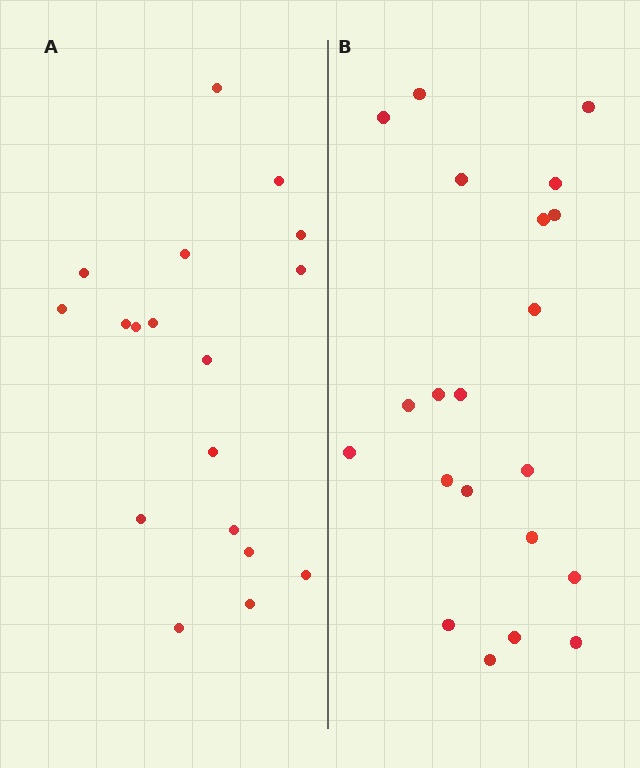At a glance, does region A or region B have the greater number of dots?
Region B (the right region) has more dots.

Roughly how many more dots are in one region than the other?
Region B has just a few more — roughly 2 or 3 more dots than region A.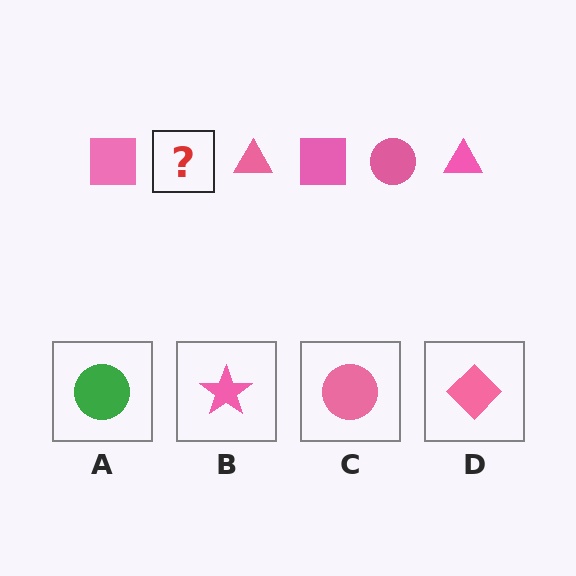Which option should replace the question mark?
Option C.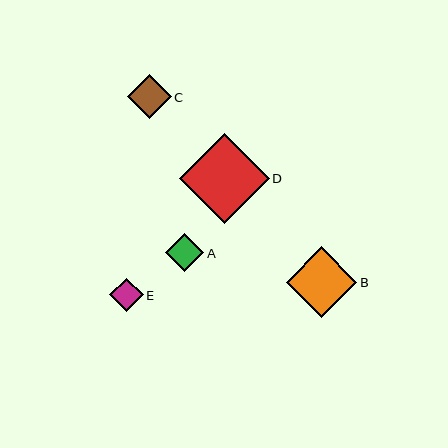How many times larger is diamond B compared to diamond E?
Diamond B is approximately 2.1 times the size of diamond E.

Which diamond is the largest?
Diamond D is the largest with a size of approximately 90 pixels.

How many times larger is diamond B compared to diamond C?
Diamond B is approximately 1.6 times the size of diamond C.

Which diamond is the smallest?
Diamond E is the smallest with a size of approximately 33 pixels.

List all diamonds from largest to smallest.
From largest to smallest: D, B, C, A, E.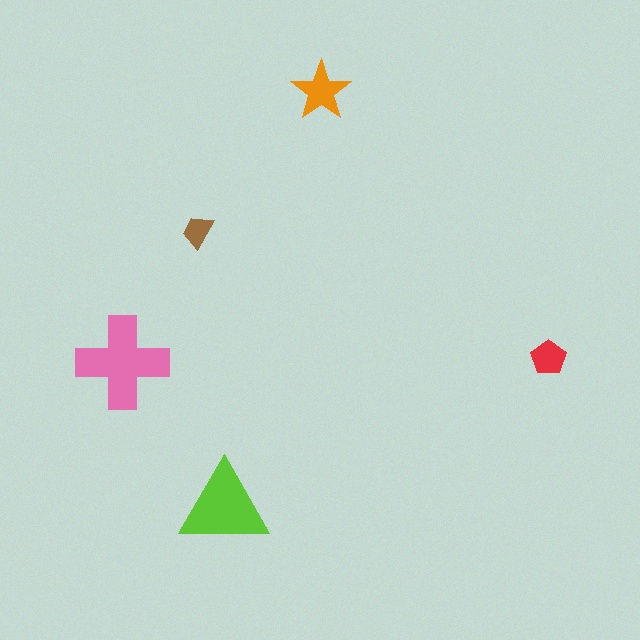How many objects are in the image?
There are 5 objects in the image.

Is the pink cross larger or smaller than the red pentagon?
Larger.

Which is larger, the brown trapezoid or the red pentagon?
The red pentagon.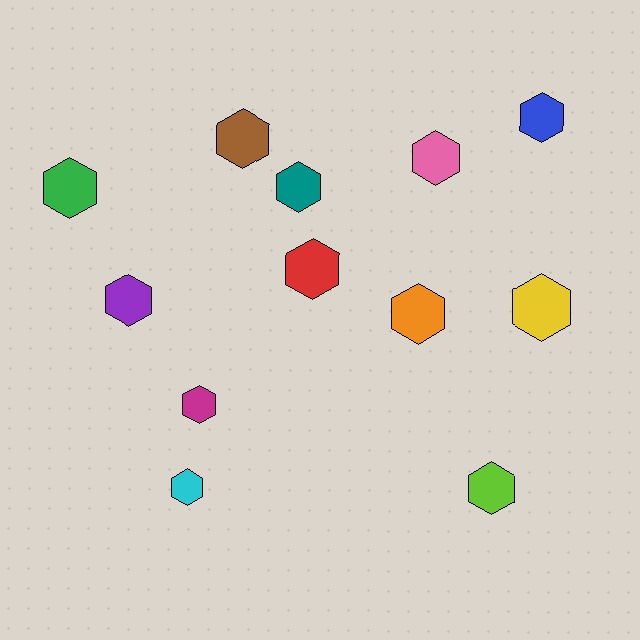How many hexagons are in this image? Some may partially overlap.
There are 12 hexagons.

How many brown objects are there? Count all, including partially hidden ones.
There is 1 brown object.